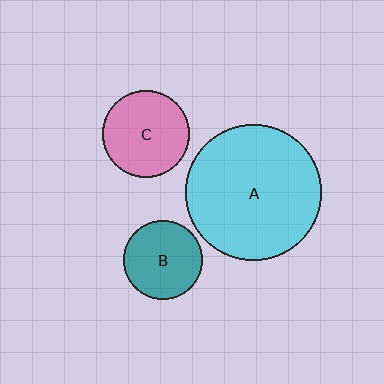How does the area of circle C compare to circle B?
Approximately 1.2 times.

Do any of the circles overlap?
No, none of the circles overlap.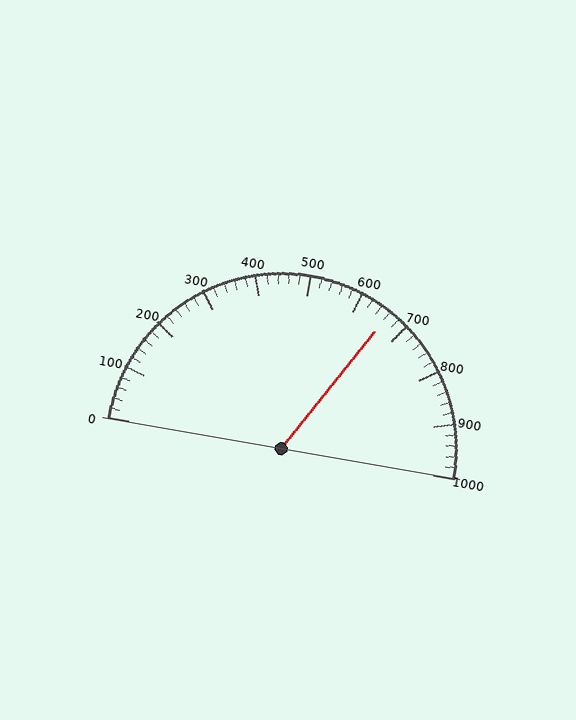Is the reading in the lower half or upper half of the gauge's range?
The reading is in the upper half of the range (0 to 1000).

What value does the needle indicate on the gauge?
The needle indicates approximately 660.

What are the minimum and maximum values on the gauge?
The gauge ranges from 0 to 1000.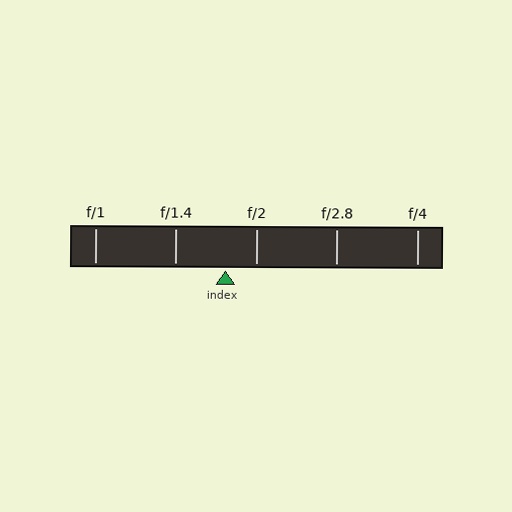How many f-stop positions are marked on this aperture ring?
There are 5 f-stop positions marked.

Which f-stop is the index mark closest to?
The index mark is closest to f/2.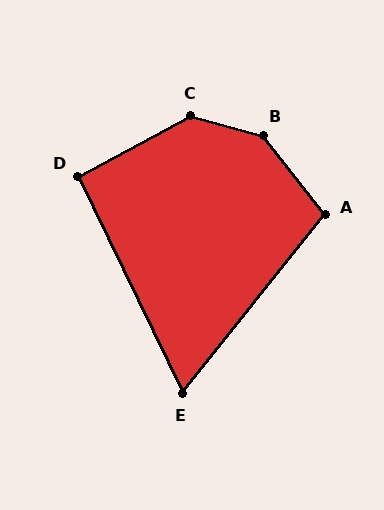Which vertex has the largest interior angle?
B, at approximately 143 degrees.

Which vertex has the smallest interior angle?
E, at approximately 64 degrees.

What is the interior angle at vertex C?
Approximately 137 degrees (obtuse).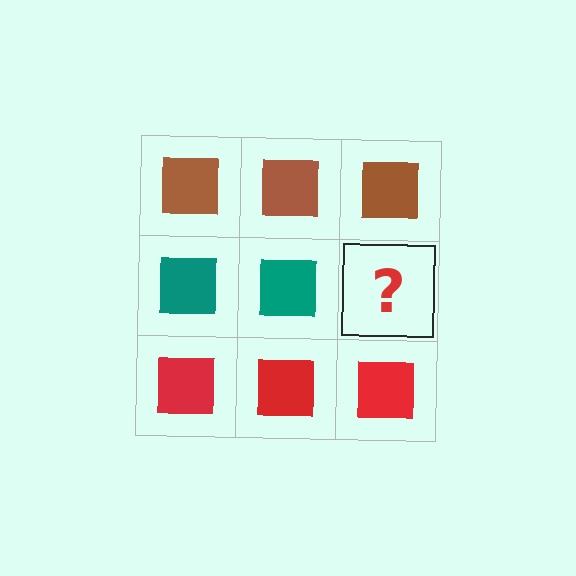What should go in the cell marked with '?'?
The missing cell should contain a teal square.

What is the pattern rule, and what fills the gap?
The rule is that each row has a consistent color. The gap should be filled with a teal square.